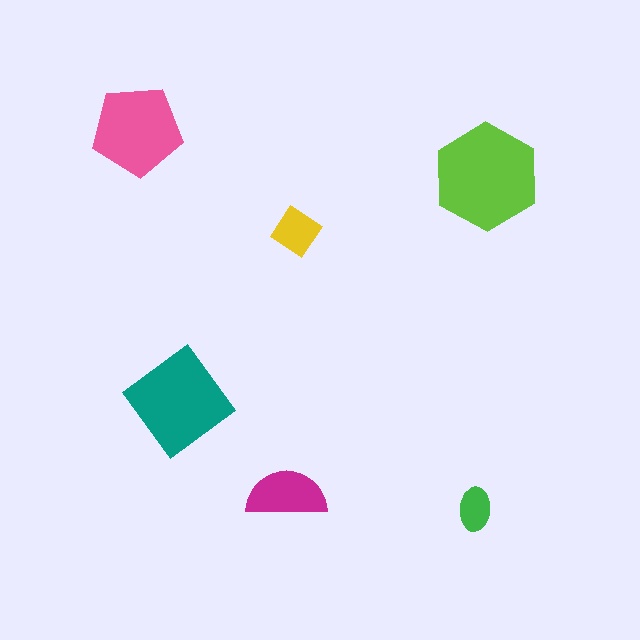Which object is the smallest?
The green ellipse.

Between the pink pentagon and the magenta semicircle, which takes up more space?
The pink pentagon.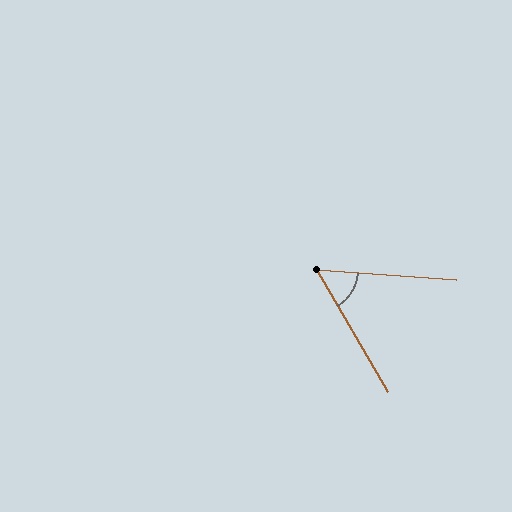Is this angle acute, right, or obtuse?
It is acute.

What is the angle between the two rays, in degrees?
Approximately 55 degrees.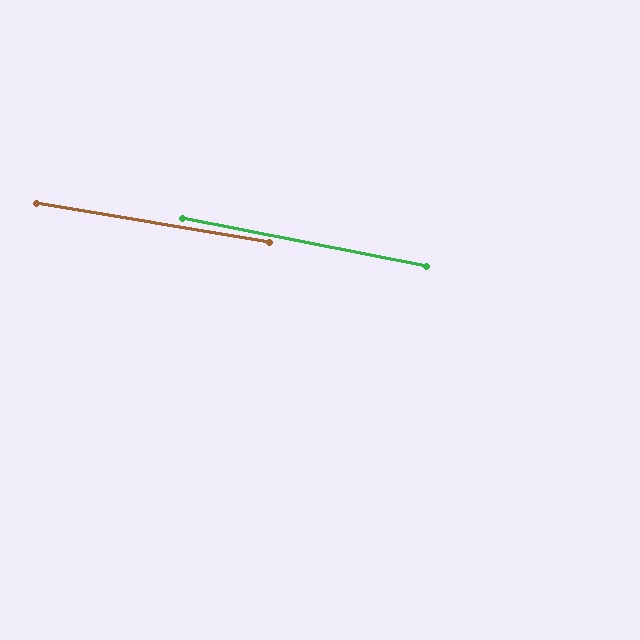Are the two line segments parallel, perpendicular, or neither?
Parallel — their directions differ by only 1.5°.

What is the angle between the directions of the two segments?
Approximately 1 degree.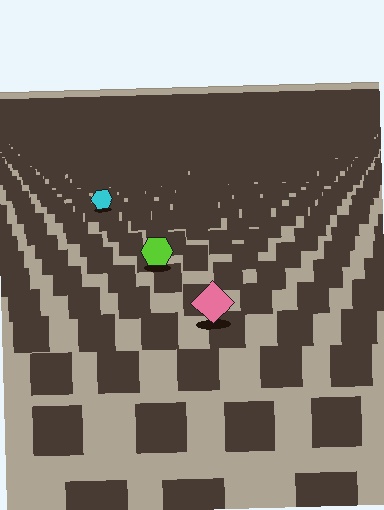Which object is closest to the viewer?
The pink diamond is closest. The texture marks near it are larger and more spread out.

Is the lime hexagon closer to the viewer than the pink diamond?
No. The pink diamond is closer — you can tell from the texture gradient: the ground texture is coarser near it.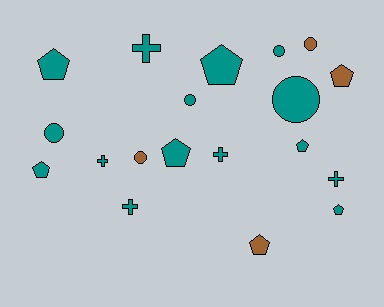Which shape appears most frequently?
Pentagon, with 8 objects.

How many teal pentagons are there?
There are 6 teal pentagons.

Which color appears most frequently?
Teal, with 15 objects.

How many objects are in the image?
There are 19 objects.